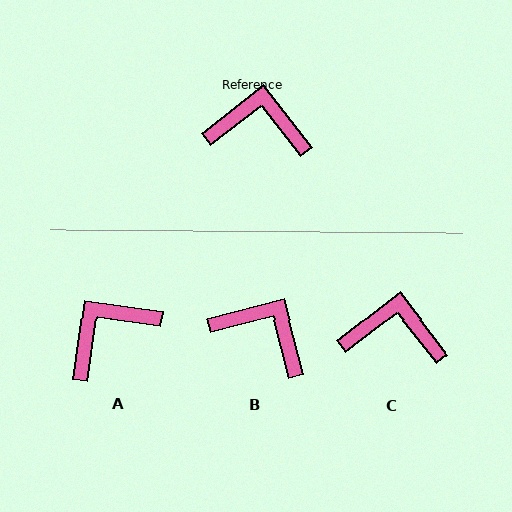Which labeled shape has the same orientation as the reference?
C.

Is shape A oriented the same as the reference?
No, it is off by about 44 degrees.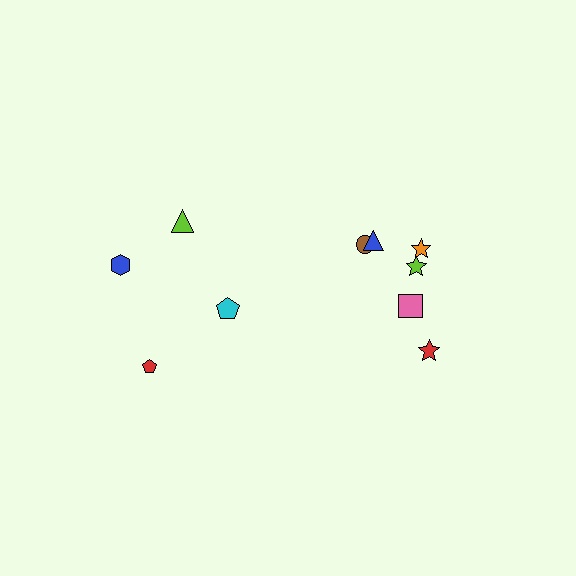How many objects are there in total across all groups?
There are 10 objects.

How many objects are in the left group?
There are 4 objects.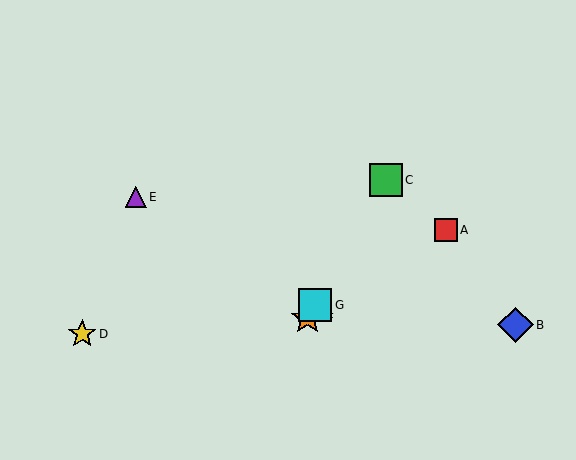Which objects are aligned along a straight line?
Objects C, F, G are aligned along a straight line.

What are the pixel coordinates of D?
Object D is at (82, 334).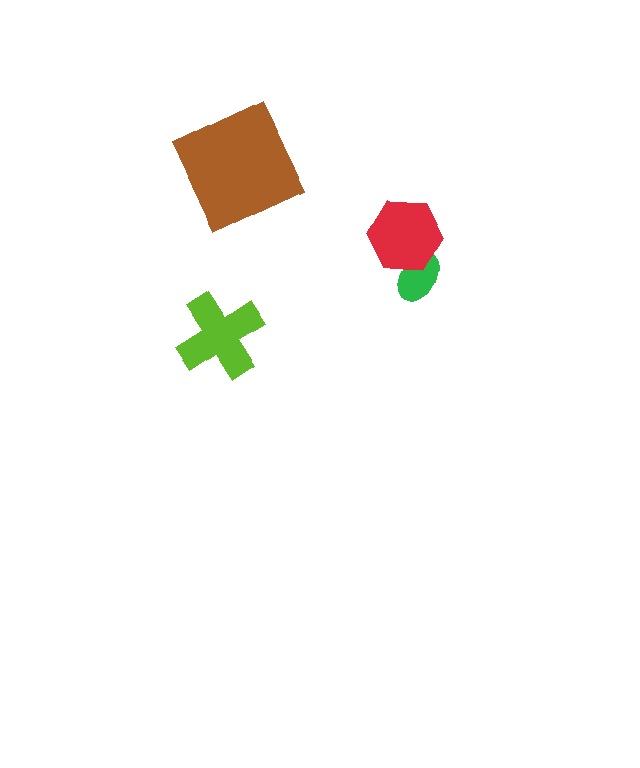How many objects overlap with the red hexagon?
1 object overlaps with the red hexagon.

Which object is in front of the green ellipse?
The red hexagon is in front of the green ellipse.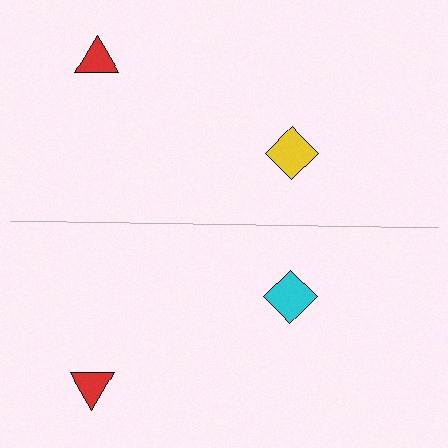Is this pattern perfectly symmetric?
No, the pattern is not perfectly symmetric. The cyan diamond on the bottom side breaks the symmetry — its mirror counterpart is yellow.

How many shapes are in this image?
There are 4 shapes in this image.